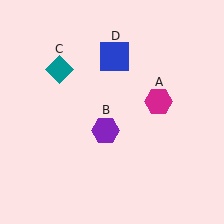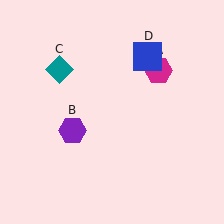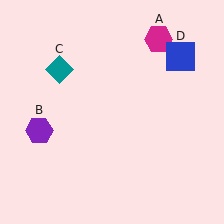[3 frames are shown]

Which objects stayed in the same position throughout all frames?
Teal diamond (object C) remained stationary.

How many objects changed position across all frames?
3 objects changed position: magenta hexagon (object A), purple hexagon (object B), blue square (object D).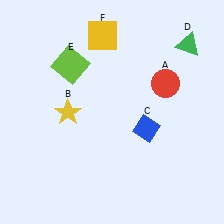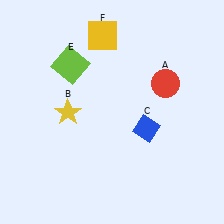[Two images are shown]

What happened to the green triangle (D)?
The green triangle (D) was removed in Image 2. It was in the top-right area of Image 1.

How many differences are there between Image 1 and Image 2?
There is 1 difference between the two images.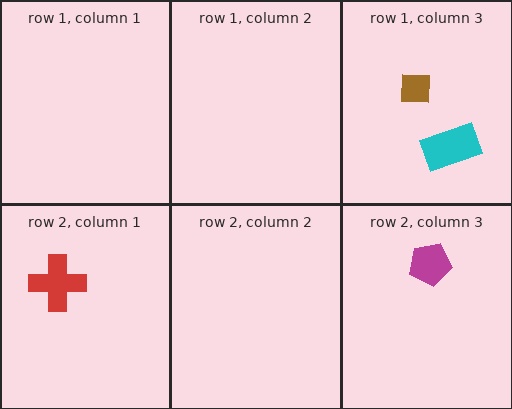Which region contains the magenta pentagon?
The row 2, column 3 region.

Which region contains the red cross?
The row 2, column 1 region.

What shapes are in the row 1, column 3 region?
The brown square, the cyan rectangle.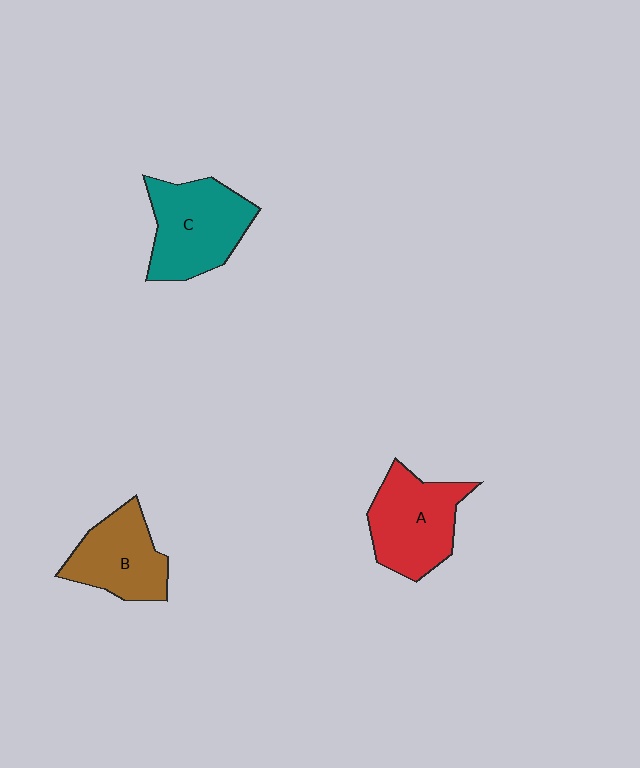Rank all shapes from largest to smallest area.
From largest to smallest: C (teal), A (red), B (brown).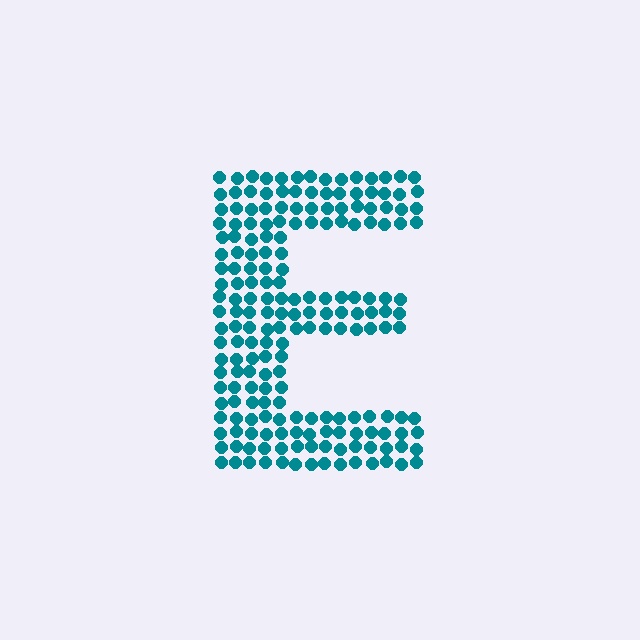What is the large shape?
The large shape is the letter E.